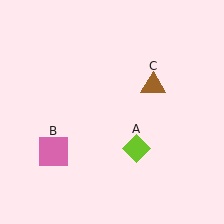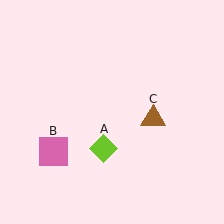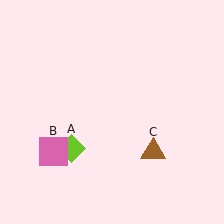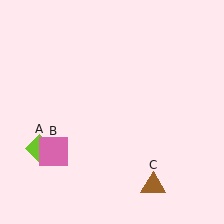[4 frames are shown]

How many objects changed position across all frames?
2 objects changed position: lime diamond (object A), brown triangle (object C).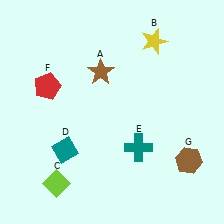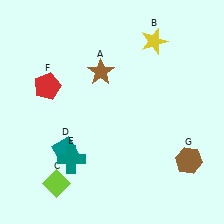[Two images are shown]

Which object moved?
The teal cross (E) moved left.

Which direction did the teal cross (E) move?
The teal cross (E) moved left.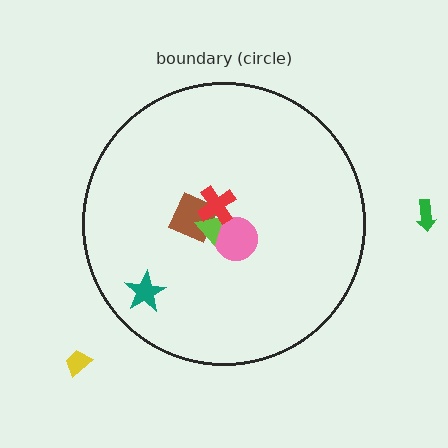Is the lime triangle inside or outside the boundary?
Inside.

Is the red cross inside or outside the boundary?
Inside.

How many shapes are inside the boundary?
5 inside, 2 outside.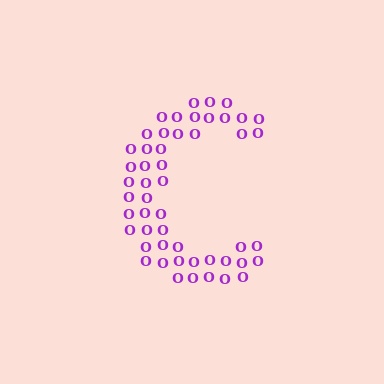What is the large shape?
The large shape is the letter C.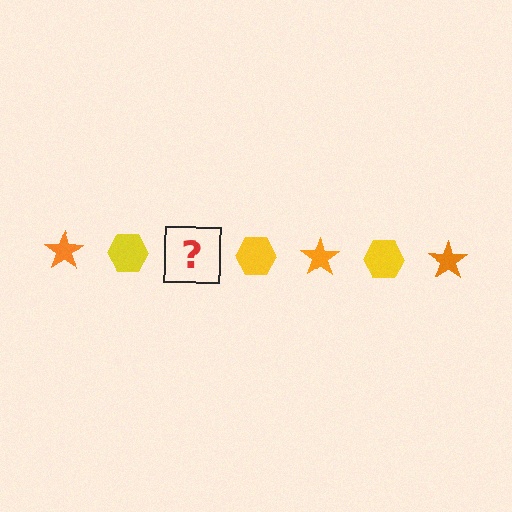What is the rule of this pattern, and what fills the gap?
The rule is that the pattern alternates between orange star and yellow hexagon. The gap should be filled with an orange star.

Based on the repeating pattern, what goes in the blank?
The blank should be an orange star.